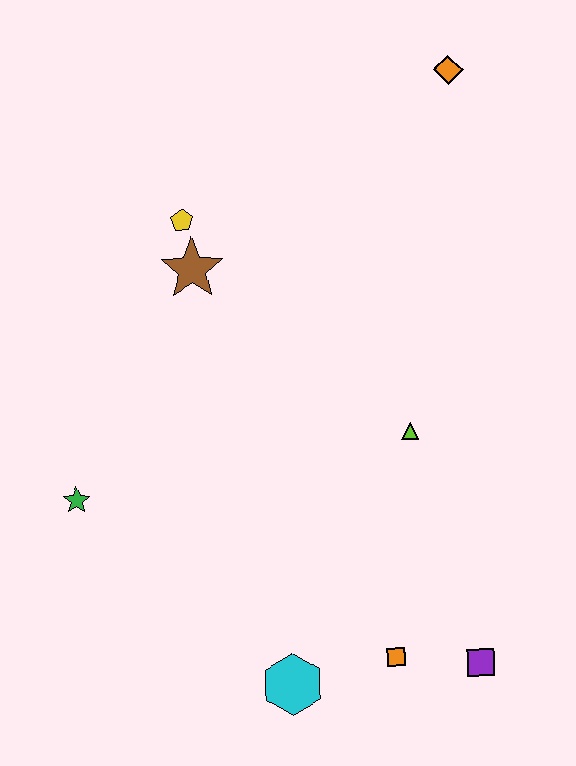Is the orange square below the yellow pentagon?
Yes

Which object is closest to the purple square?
The orange square is closest to the purple square.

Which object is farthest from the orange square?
The orange diamond is farthest from the orange square.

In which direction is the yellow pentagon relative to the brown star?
The yellow pentagon is above the brown star.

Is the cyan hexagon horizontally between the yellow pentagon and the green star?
No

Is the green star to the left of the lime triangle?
Yes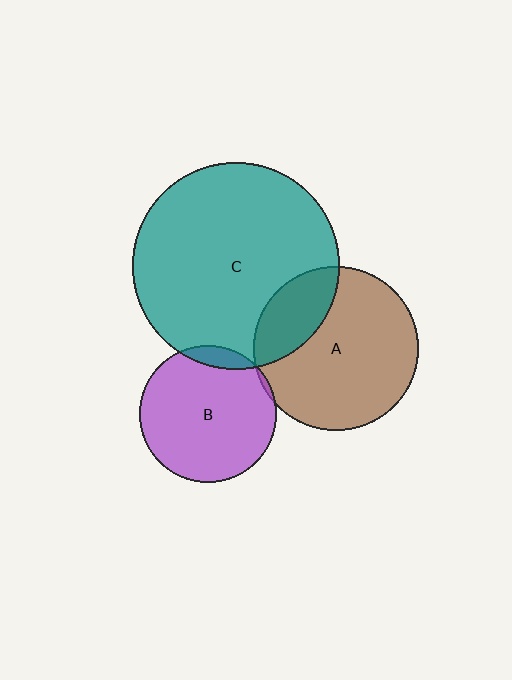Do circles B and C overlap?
Yes.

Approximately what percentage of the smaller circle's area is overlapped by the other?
Approximately 10%.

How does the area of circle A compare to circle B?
Approximately 1.5 times.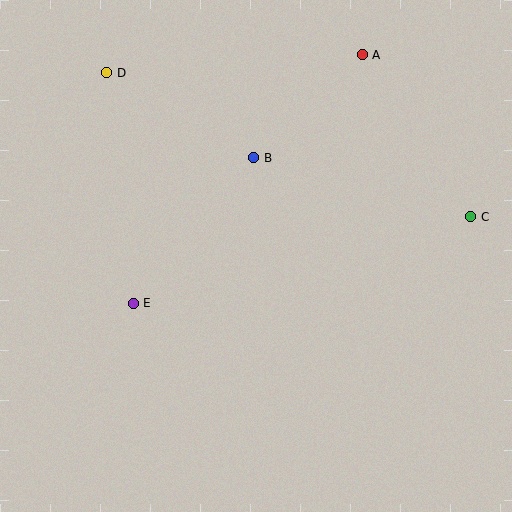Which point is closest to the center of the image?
Point B at (254, 158) is closest to the center.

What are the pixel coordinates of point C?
Point C is at (471, 217).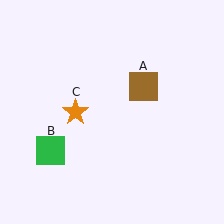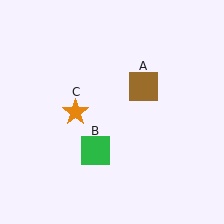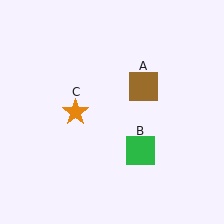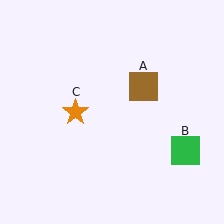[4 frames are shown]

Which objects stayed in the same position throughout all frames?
Brown square (object A) and orange star (object C) remained stationary.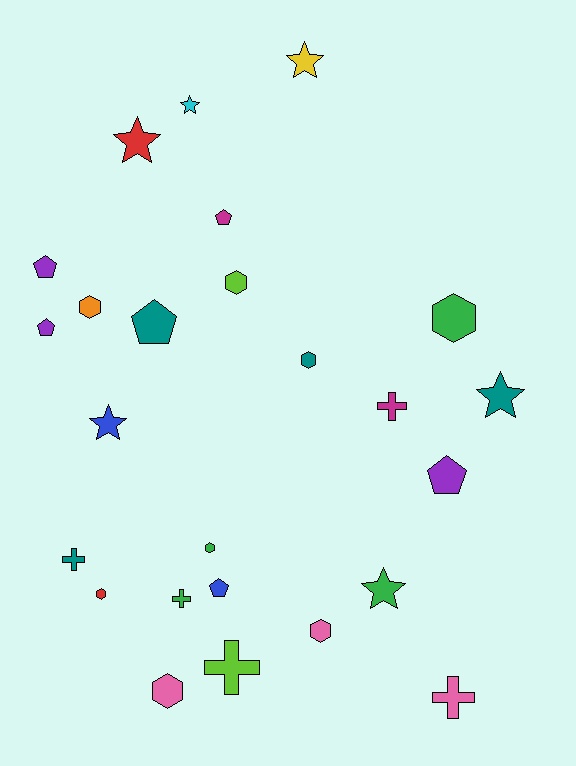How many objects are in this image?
There are 25 objects.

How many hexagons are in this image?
There are 8 hexagons.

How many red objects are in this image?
There are 2 red objects.